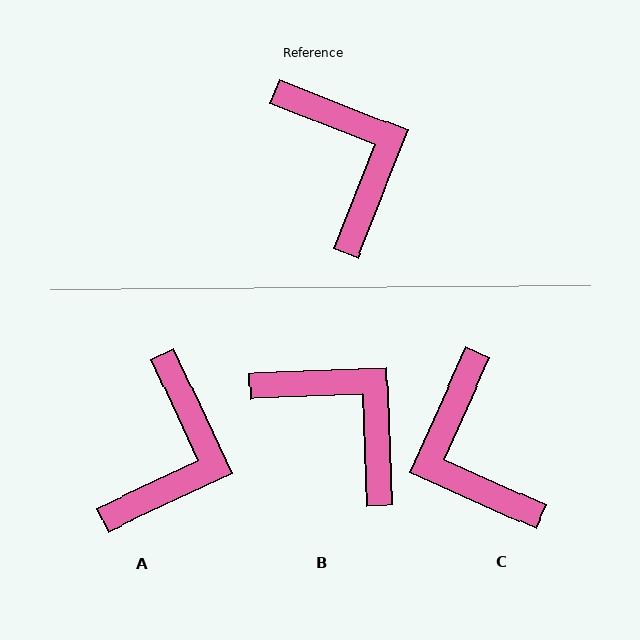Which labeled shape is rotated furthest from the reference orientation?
C, about 178 degrees away.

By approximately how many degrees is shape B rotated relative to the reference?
Approximately 24 degrees counter-clockwise.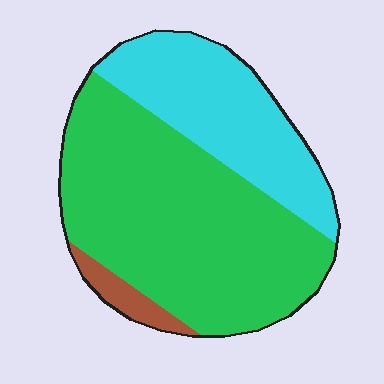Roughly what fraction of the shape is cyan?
Cyan takes up about one third (1/3) of the shape.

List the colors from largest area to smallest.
From largest to smallest: green, cyan, brown.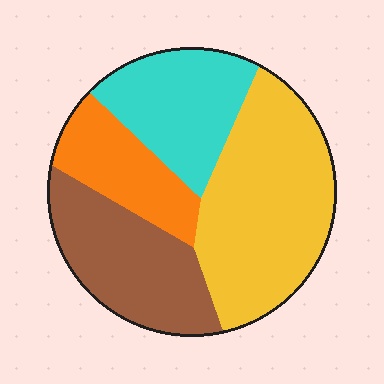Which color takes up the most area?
Yellow, at roughly 40%.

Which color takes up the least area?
Orange, at roughly 15%.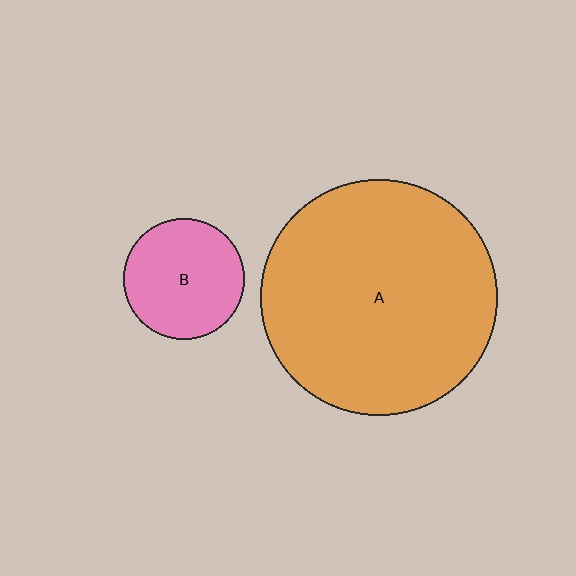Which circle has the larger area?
Circle A (orange).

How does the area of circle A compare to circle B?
Approximately 3.8 times.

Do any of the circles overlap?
No, none of the circles overlap.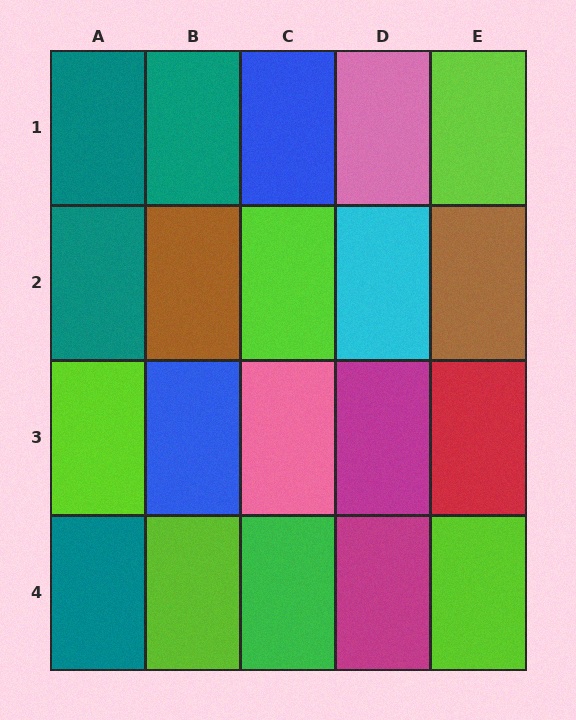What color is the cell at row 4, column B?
Lime.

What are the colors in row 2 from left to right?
Teal, brown, lime, cyan, brown.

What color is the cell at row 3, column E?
Red.